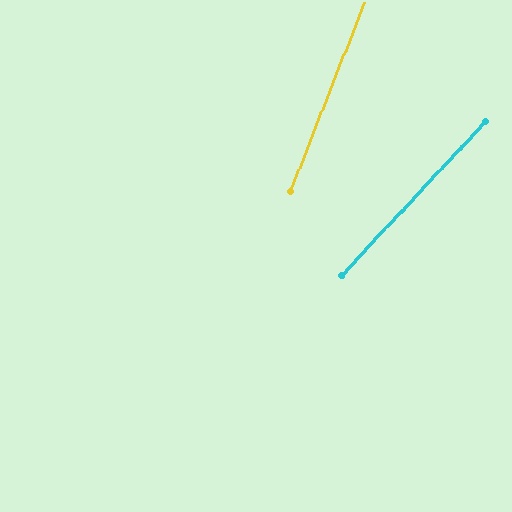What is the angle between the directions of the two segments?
Approximately 22 degrees.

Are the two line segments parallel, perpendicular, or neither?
Neither parallel nor perpendicular — they differ by about 22°.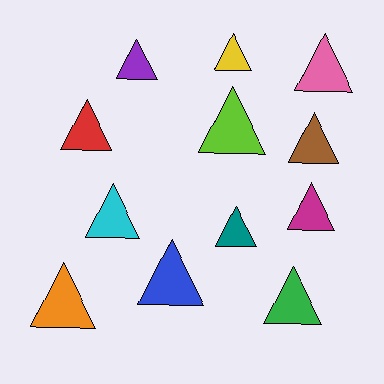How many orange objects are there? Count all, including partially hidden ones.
There is 1 orange object.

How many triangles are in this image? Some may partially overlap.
There are 12 triangles.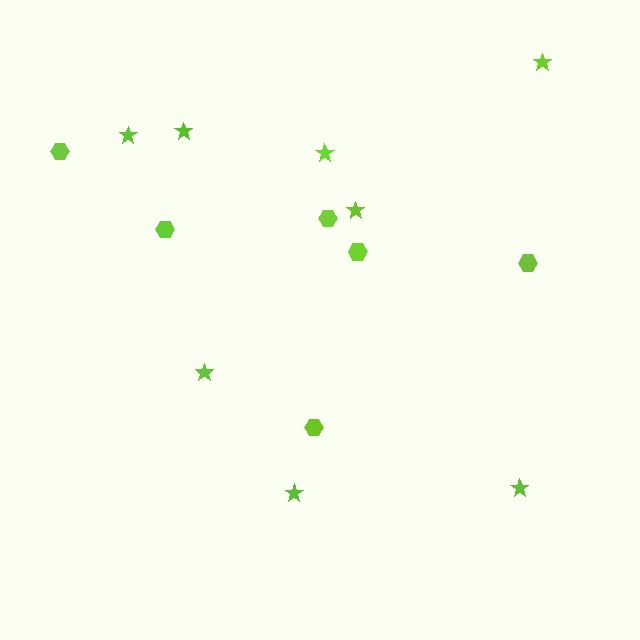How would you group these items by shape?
There are 2 groups: one group of stars (8) and one group of hexagons (6).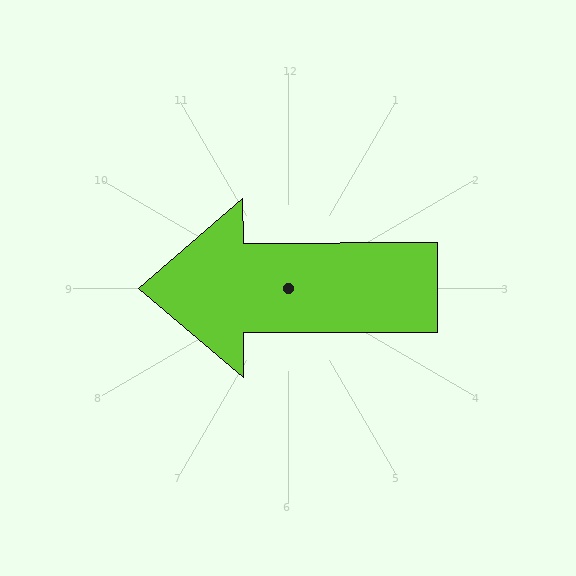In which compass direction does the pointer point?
West.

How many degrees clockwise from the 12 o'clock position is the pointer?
Approximately 270 degrees.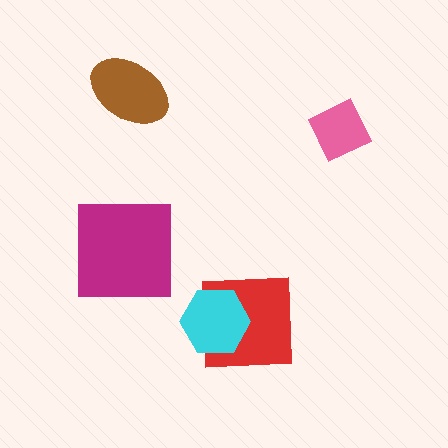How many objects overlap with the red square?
1 object overlaps with the red square.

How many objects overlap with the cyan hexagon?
1 object overlaps with the cyan hexagon.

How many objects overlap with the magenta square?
0 objects overlap with the magenta square.